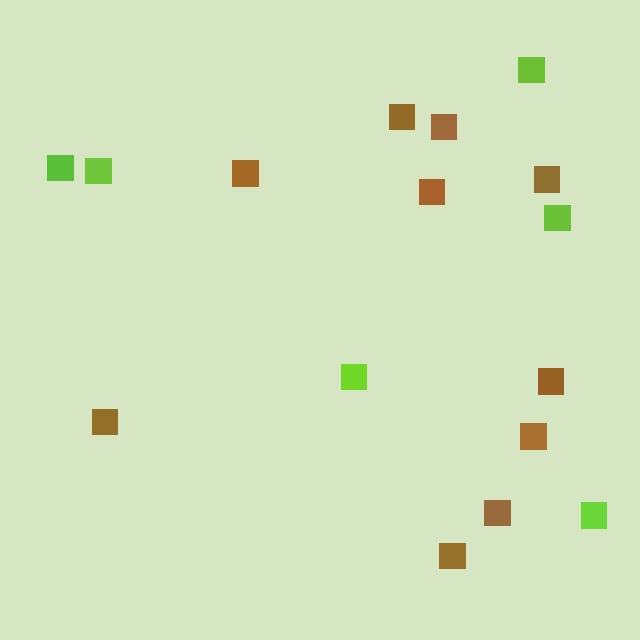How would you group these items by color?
There are 2 groups: one group of lime squares (6) and one group of brown squares (10).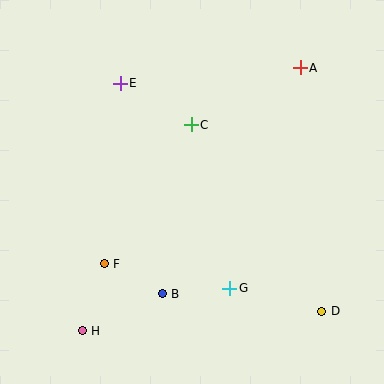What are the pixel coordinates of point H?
Point H is at (82, 331).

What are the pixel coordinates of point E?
Point E is at (120, 83).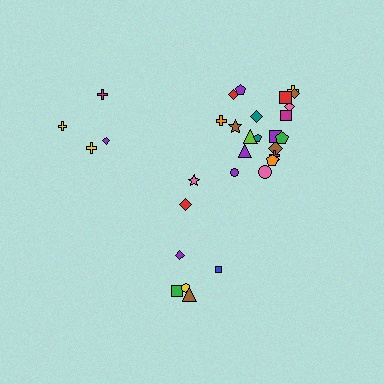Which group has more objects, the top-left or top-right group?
The top-right group.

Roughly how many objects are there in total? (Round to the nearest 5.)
Roughly 30 objects in total.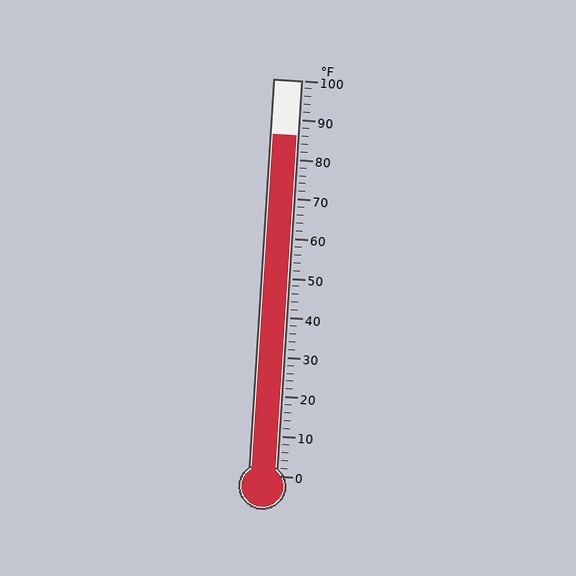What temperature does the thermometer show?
The thermometer shows approximately 86°F.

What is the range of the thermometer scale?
The thermometer scale ranges from 0°F to 100°F.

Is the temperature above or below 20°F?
The temperature is above 20°F.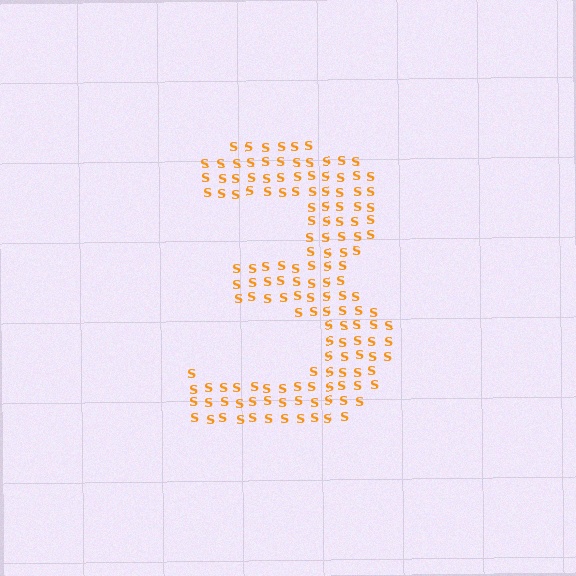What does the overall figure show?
The overall figure shows the digit 3.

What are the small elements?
The small elements are letter S's.